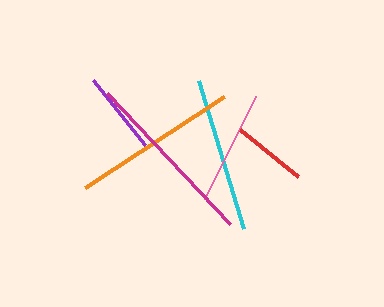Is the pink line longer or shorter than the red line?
The pink line is longer than the red line.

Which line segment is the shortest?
The red line is the shortest at approximately 74 pixels.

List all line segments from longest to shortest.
From longest to shortest: magenta, orange, cyan, pink, purple, red.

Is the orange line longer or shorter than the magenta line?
The magenta line is longer than the orange line.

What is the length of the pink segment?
The pink segment is approximately 115 pixels long.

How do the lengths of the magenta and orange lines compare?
The magenta and orange lines are approximately the same length.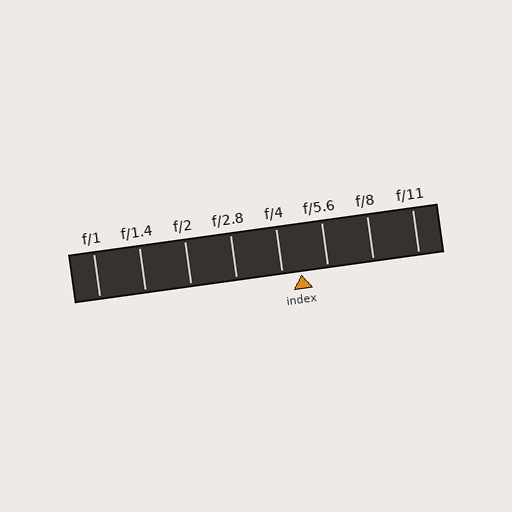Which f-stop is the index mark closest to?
The index mark is closest to f/4.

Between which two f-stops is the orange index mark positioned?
The index mark is between f/4 and f/5.6.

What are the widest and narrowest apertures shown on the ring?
The widest aperture shown is f/1 and the narrowest is f/11.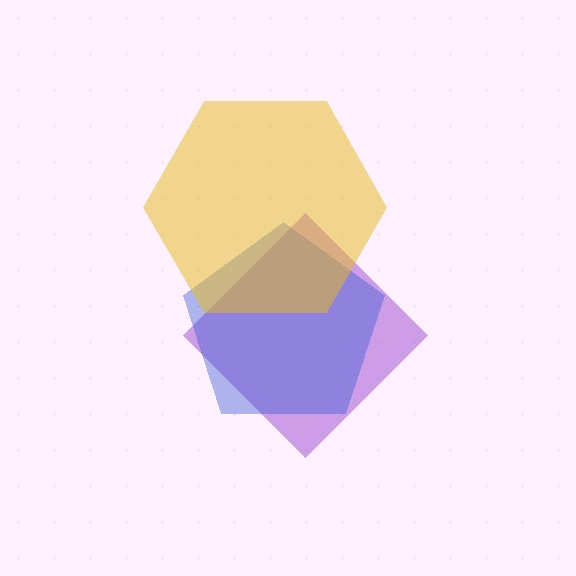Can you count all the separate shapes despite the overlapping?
Yes, there are 3 separate shapes.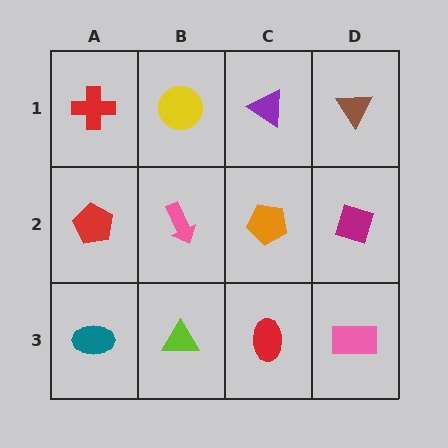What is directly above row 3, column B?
A pink arrow.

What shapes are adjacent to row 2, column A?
A red cross (row 1, column A), a teal ellipse (row 3, column A), a pink arrow (row 2, column B).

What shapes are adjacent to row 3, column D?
A magenta diamond (row 2, column D), a red ellipse (row 3, column C).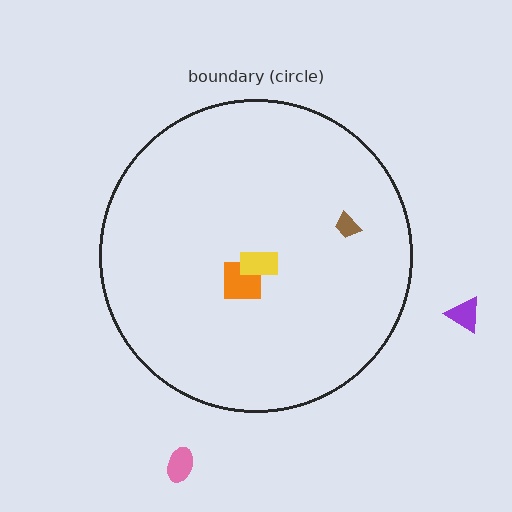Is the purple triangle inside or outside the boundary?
Outside.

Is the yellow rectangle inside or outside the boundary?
Inside.